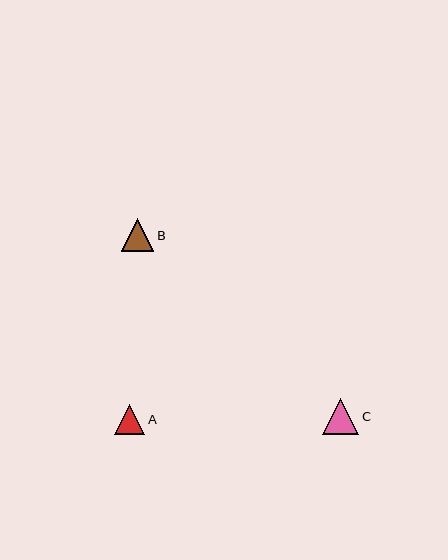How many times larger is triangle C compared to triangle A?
Triangle C is approximately 1.2 times the size of triangle A.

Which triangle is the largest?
Triangle C is the largest with a size of approximately 36 pixels.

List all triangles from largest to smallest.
From largest to smallest: C, B, A.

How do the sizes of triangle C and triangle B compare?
Triangle C and triangle B are approximately the same size.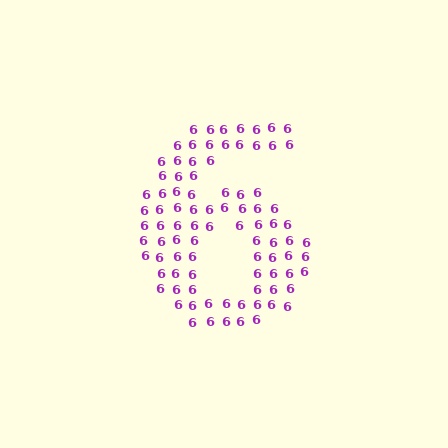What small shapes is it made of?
It is made of small digit 6's.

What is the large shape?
The large shape is the digit 6.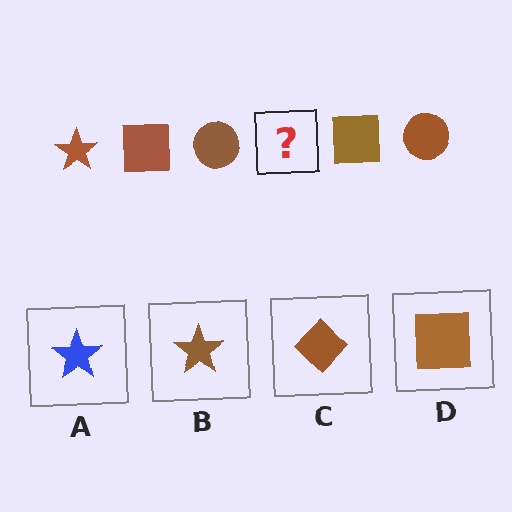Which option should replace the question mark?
Option B.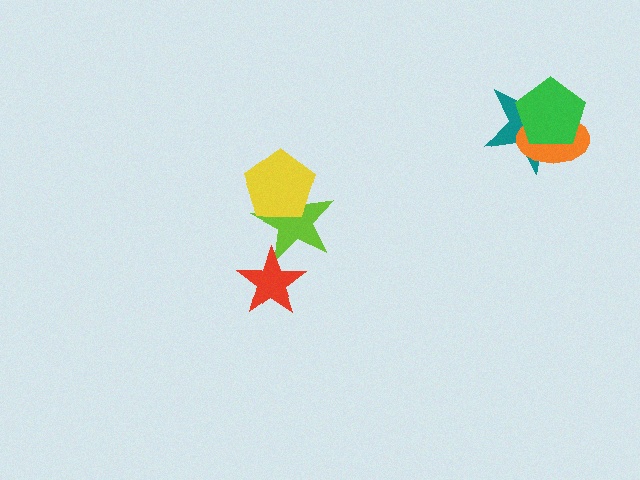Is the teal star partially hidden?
Yes, it is partially covered by another shape.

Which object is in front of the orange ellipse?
The green pentagon is in front of the orange ellipse.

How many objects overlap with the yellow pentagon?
1 object overlaps with the yellow pentagon.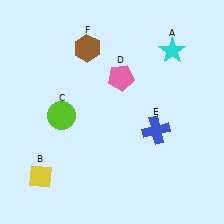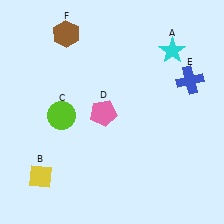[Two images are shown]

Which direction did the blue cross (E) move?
The blue cross (E) moved up.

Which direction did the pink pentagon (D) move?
The pink pentagon (D) moved down.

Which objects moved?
The objects that moved are: the pink pentagon (D), the blue cross (E), the brown hexagon (F).